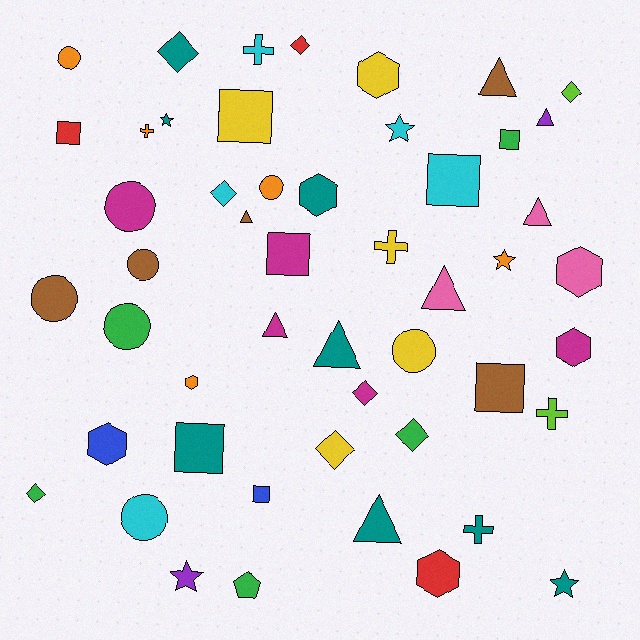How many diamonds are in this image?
There are 8 diamonds.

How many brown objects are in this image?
There are 5 brown objects.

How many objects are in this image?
There are 50 objects.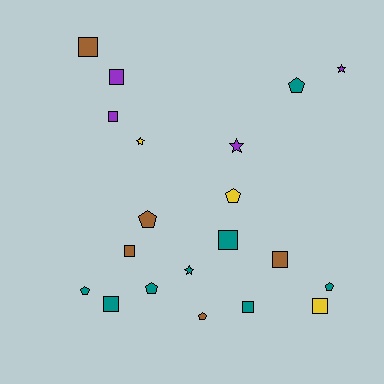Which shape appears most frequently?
Square, with 9 objects.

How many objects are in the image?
There are 20 objects.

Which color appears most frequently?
Teal, with 8 objects.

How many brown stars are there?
There are no brown stars.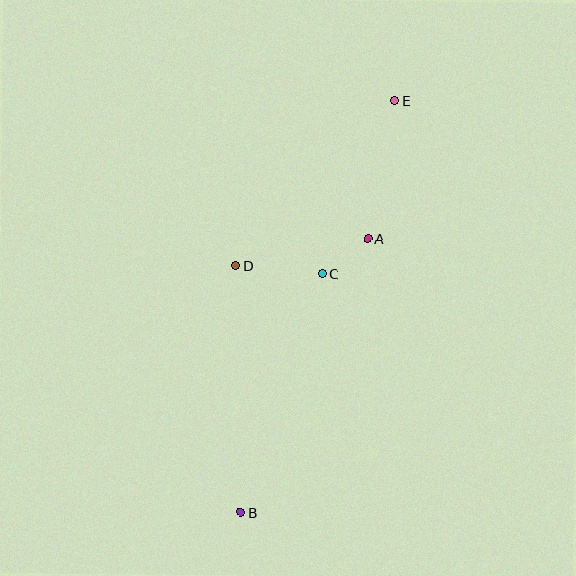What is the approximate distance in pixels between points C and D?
The distance between C and D is approximately 87 pixels.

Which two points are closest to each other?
Points A and C are closest to each other.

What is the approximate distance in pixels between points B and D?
The distance between B and D is approximately 247 pixels.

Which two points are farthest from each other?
Points B and E are farthest from each other.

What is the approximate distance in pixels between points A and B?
The distance between A and B is approximately 302 pixels.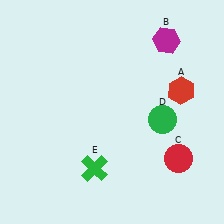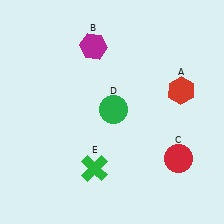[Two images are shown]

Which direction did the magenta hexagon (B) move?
The magenta hexagon (B) moved left.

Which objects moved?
The objects that moved are: the magenta hexagon (B), the green circle (D).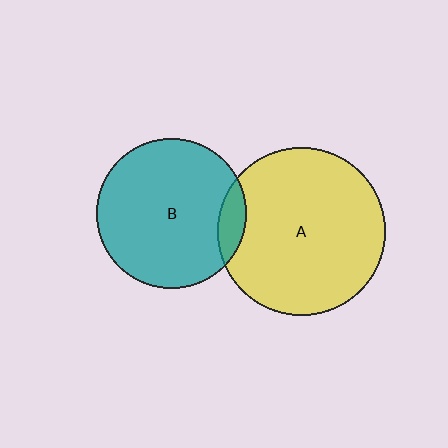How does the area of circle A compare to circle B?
Approximately 1.3 times.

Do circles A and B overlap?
Yes.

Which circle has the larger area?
Circle A (yellow).